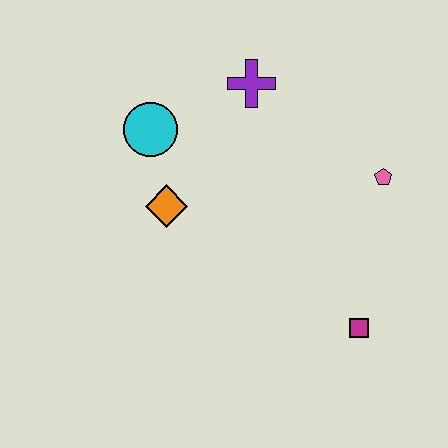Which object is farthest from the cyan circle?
The magenta square is farthest from the cyan circle.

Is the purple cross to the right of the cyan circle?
Yes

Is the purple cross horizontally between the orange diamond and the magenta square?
Yes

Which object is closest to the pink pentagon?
The magenta square is closest to the pink pentagon.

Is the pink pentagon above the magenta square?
Yes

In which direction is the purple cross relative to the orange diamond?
The purple cross is above the orange diamond.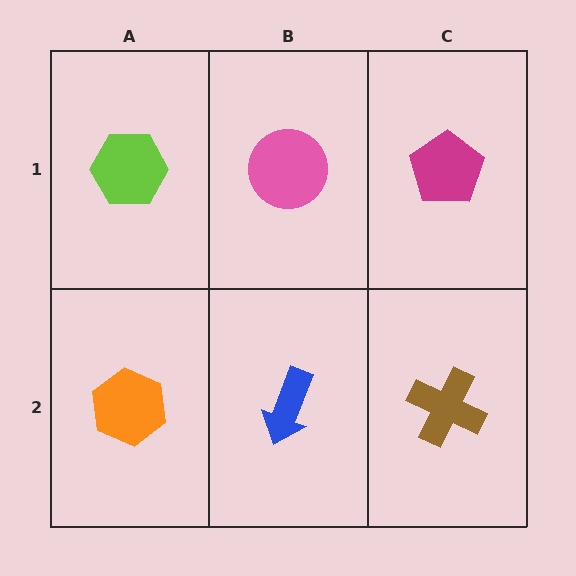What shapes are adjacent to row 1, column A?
An orange hexagon (row 2, column A), a pink circle (row 1, column B).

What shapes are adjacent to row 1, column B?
A blue arrow (row 2, column B), a lime hexagon (row 1, column A), a magenta pentagon (row 1, column C).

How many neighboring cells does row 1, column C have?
2.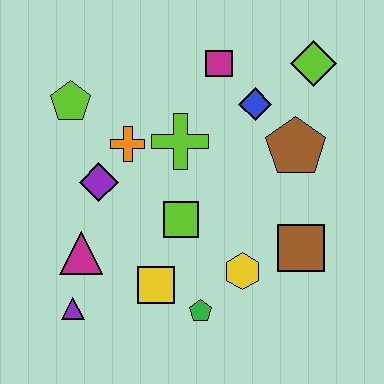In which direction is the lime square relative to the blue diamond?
The lime square is below the blue diamond.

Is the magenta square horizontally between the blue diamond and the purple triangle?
Yes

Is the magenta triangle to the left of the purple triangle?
No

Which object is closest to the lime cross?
The orange cross is closest to the lime cross.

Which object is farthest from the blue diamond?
The purple triangle is farthest from the blue diamond.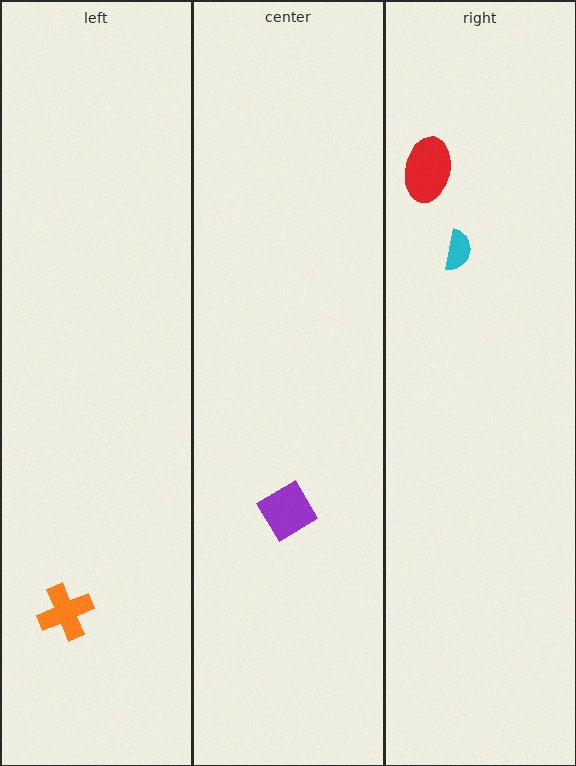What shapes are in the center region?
The purple diamond.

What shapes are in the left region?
The orange cross.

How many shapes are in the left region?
1.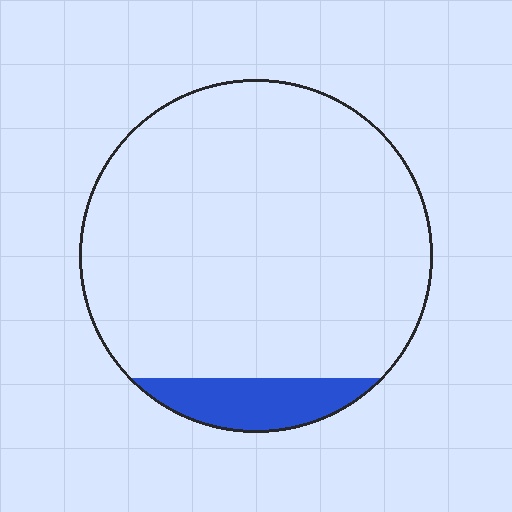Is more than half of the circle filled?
No.